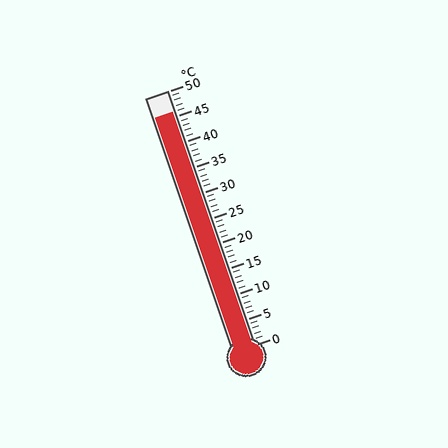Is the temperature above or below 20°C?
The temperature is above 20°C.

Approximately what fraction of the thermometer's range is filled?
The thermometer is filled to approximately 90% of its range.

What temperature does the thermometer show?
The thermometer shows approximately 46°C.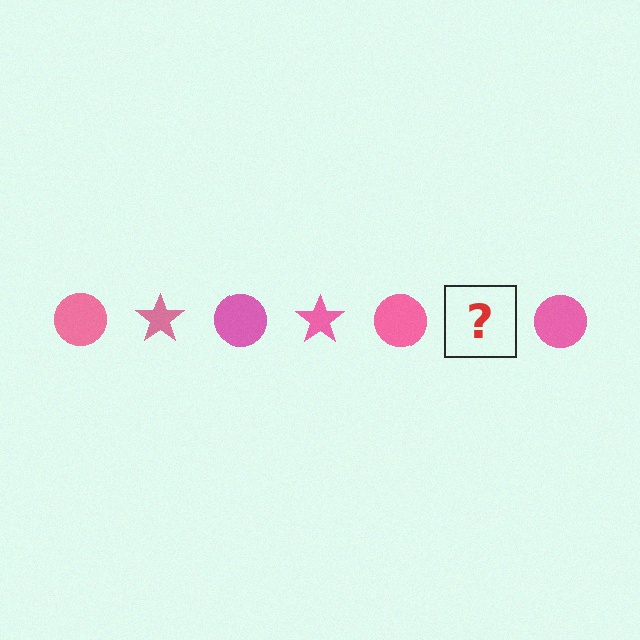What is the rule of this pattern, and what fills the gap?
The rule is that the pattern cycles through circle, star shapes in pink. The gap should be filled with a pink star.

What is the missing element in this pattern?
The missing element is a pink star.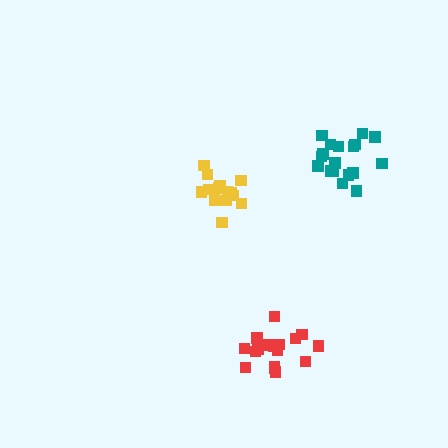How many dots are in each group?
Group 1: 18 dots, Group 2: 19 dots, Group 3: 14 dots (51 total).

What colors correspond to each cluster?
The clusters are colored: red, teal, yellow.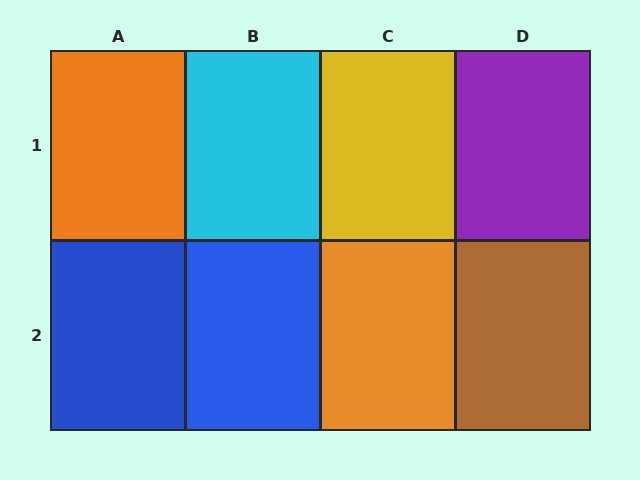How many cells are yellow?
1 cell is yellow.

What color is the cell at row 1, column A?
Orange.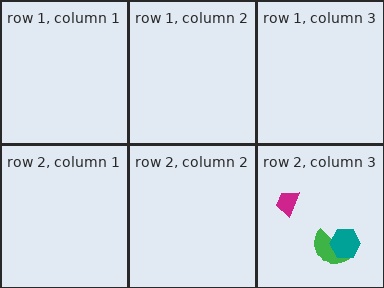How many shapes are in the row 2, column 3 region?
3.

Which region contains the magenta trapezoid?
The row 2, column 3 region.